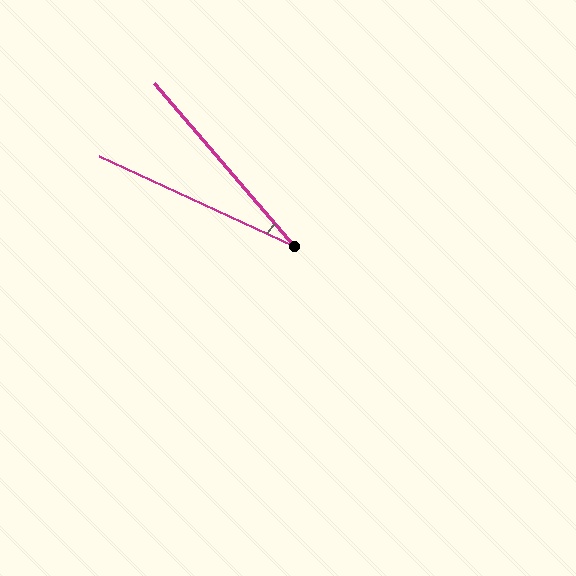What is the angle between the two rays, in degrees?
Approximately 25 degrees.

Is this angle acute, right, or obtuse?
It is acute.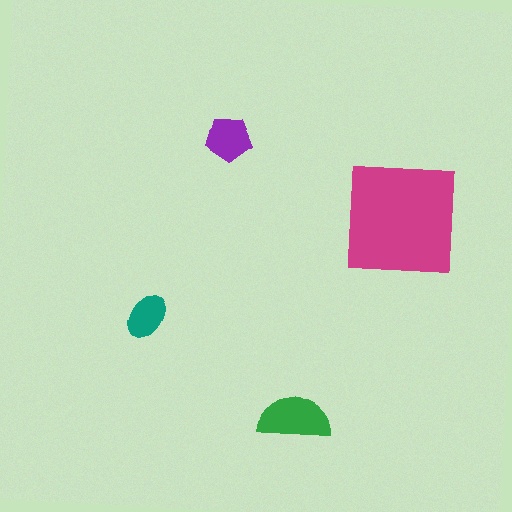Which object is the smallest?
The teal ellipse.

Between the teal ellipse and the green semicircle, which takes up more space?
The green semicircle.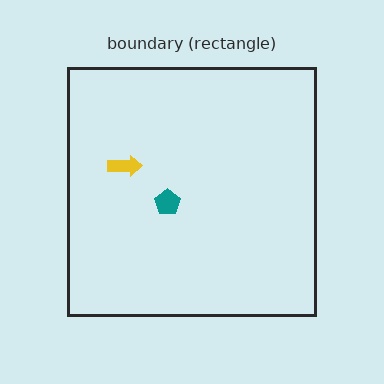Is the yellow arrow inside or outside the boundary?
Inside.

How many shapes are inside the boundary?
2 inside, 0 outside.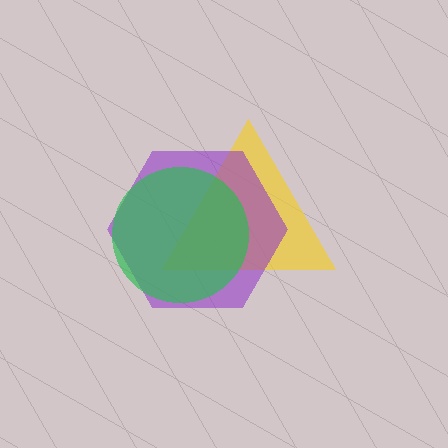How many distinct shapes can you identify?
There are 3 distinct shapes: a yellow triangle, a purple hexagon, a green circle.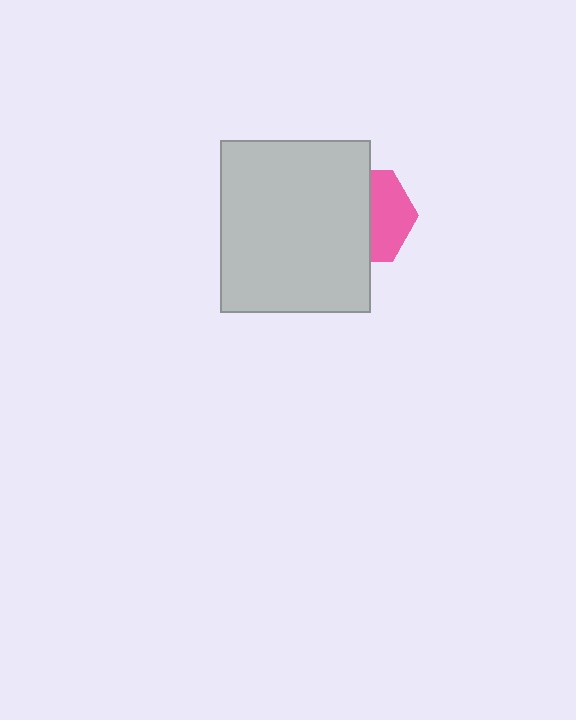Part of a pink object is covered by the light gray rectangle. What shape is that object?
It is a hexagon.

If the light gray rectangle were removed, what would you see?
You would see the complete pink hexagon.